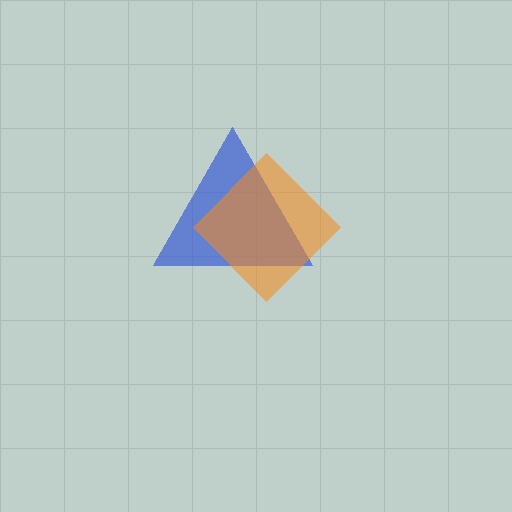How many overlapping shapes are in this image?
There are 2 overlapping shapes in the image.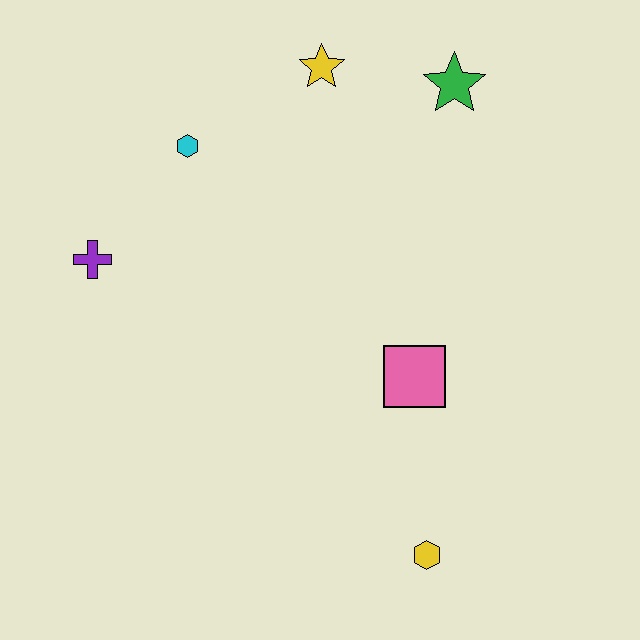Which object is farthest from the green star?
The yellow hexagon is farthest from the green star.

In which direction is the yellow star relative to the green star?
The yellow star is to the left of the green star.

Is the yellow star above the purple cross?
Yes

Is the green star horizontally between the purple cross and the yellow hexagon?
No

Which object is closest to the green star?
The yellow star is closest to the green star.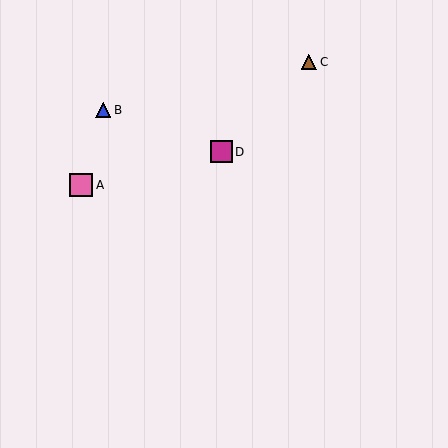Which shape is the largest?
The pink square (labeled A) is the largest.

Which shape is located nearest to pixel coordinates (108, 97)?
The blue triangle (labeled B) at (103, 110) is nearest to that location.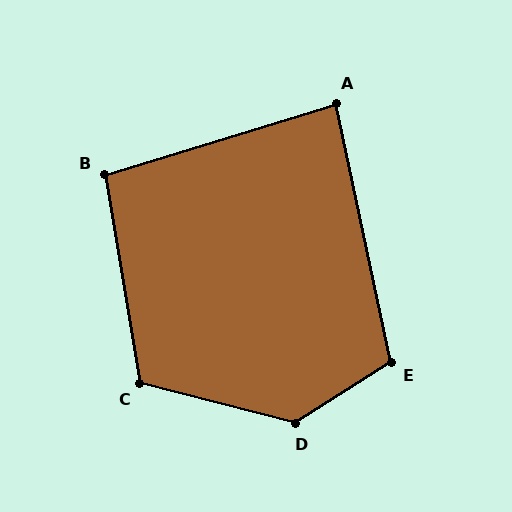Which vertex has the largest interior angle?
D, at approximately 133 degrees.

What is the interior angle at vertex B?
Approximately 97 degrees (obtuse).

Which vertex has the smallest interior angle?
A, at approximately 85 degrees.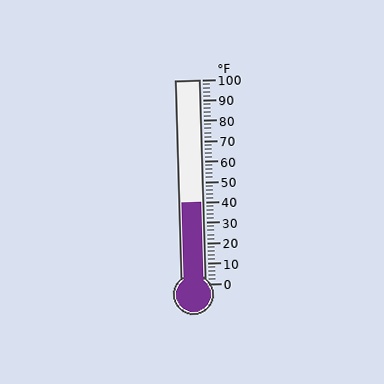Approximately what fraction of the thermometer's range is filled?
The thermometer is filled to approximately 40% of its range.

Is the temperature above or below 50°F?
The temperature is below 50°F.